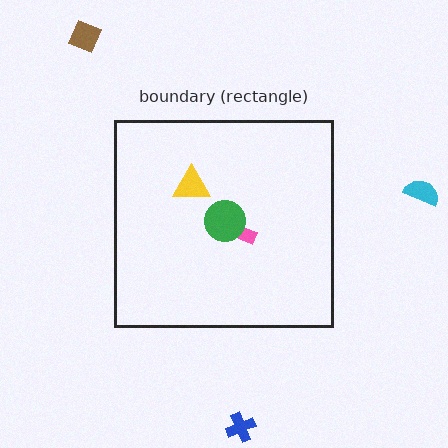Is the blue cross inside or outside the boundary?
Outside.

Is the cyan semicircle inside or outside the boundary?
Outside.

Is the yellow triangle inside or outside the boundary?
Inside.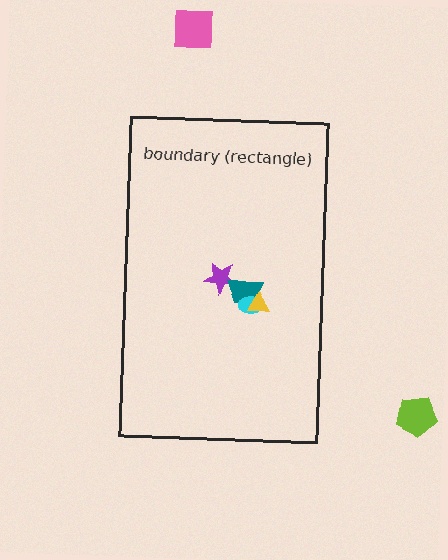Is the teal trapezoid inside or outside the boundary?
Inside.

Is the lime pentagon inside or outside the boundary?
Outside.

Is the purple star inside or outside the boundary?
Inside.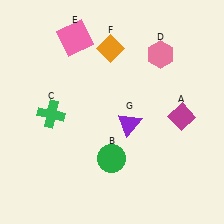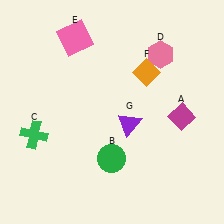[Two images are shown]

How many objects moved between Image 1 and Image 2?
2 objects moved between the two images.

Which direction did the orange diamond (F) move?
The orange diamond (F) moved right.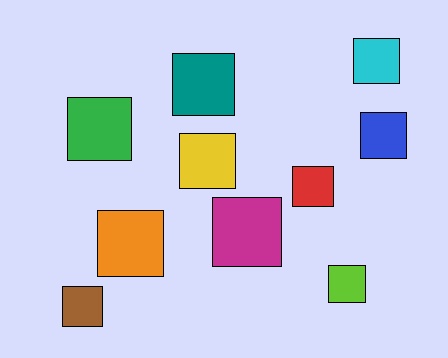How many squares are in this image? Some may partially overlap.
There are 10 squares.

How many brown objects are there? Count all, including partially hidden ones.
There is 1 brown object.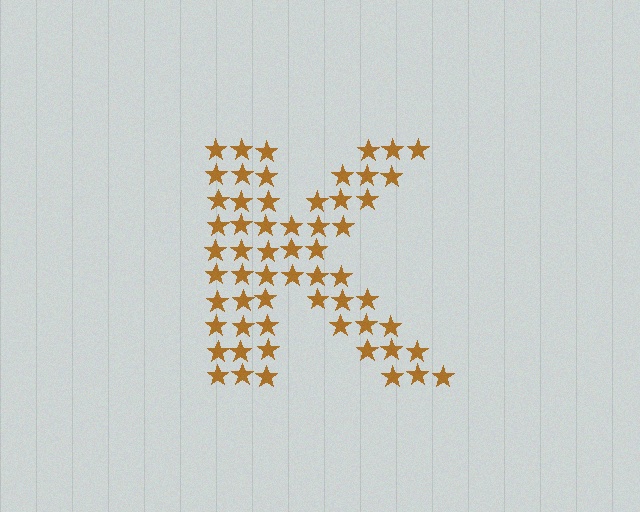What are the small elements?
The small elements are stars.